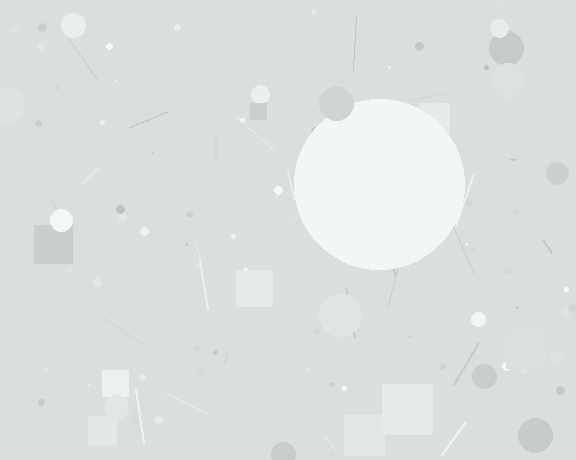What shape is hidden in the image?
A circle is hidden in the image.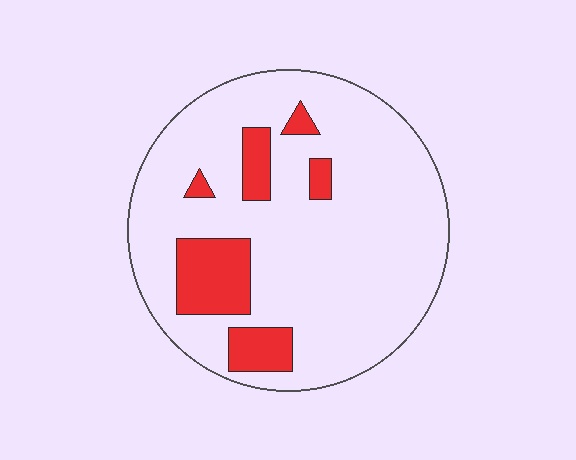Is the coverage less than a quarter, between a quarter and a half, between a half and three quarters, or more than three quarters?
Less than a quarter.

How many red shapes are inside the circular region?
6.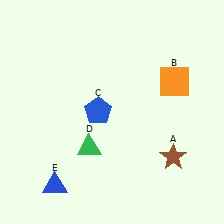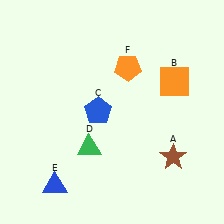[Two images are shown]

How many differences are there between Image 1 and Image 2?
There is 1 difference between the two images.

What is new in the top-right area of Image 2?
An orange pentagon (F) was added in the top-right area of Image 2.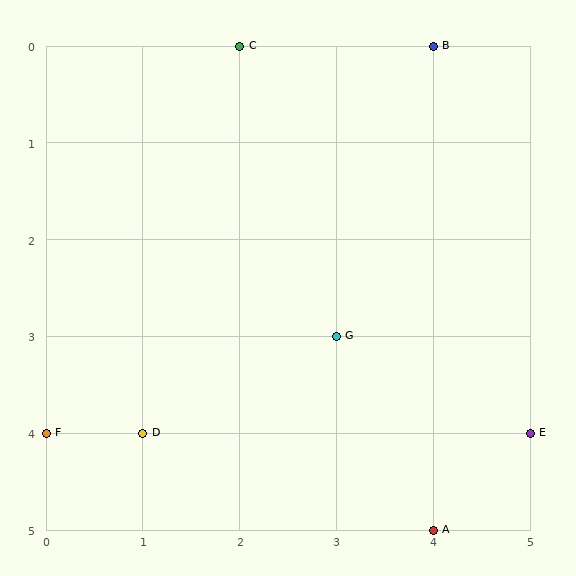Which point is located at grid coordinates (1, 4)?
Point D is at (1, 4).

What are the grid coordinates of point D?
Point D is at grid coordinates (1, 4).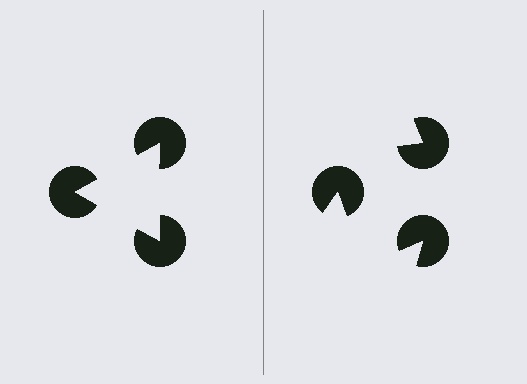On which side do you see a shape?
An illusory triangle appears on the left side. On the right side the wedge cuts are rotated, so no coherent shape forms.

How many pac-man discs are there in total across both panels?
6 — 3 on each side.